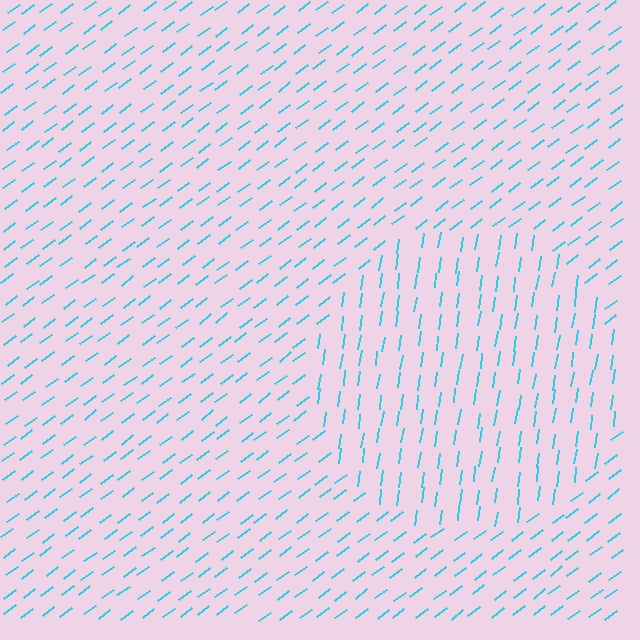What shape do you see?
I see a circle.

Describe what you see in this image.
The image is filled with small cyan line segments. A circle region in the image has lines oriented differently from the surrounding lines, creating a visible texture boundary.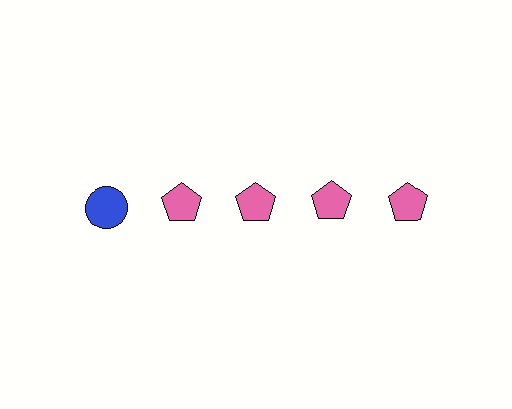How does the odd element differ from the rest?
It differs in both color (blue instead of pink) and shape (circle instead of pentagon).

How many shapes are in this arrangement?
There are 5 shapes arranged in a grid pattern.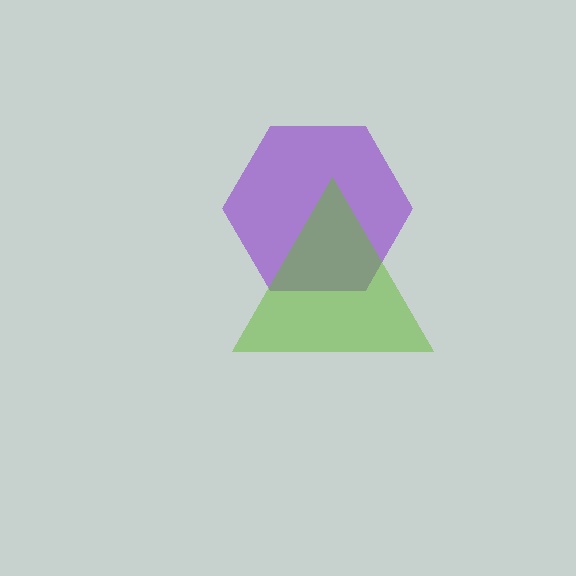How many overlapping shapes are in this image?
There are 2 overlapping shapes in the image.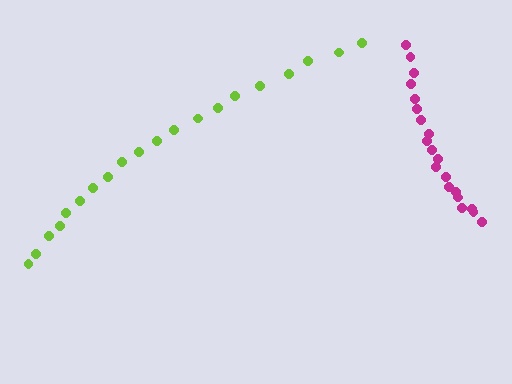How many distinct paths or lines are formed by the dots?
There are 2 distinct paths.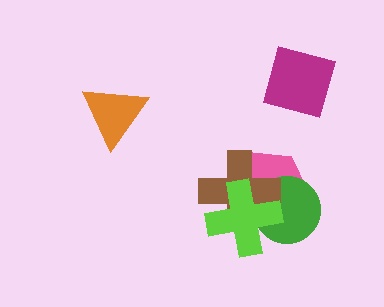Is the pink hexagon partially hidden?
Yes, it is partially covered by another shape.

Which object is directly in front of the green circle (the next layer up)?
The brown cross is directly in front of the green circle.